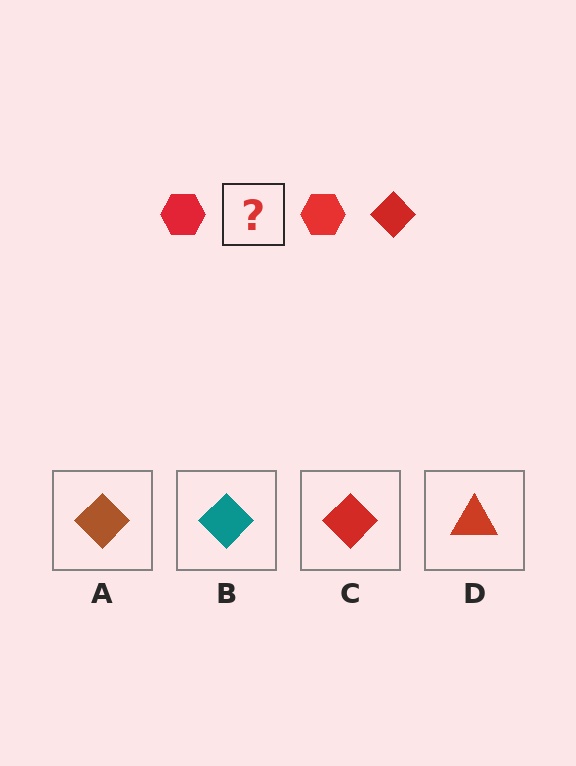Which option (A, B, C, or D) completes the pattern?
C.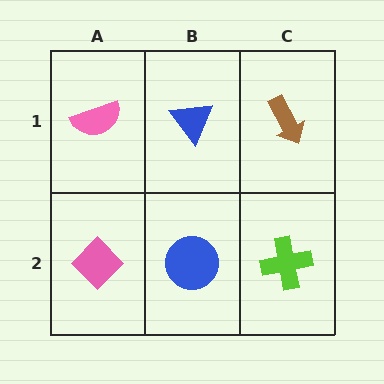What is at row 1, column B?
A blue triangle.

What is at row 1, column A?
A pink semicircle.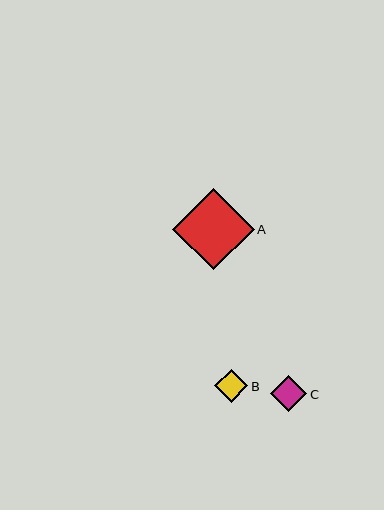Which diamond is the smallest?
Diamond B is the smallest with a size of approximately 33 pixels.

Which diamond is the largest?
Diamond A is the largest with a size of approximately 81 pixels.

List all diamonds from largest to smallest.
From largest to smallest: A, C, B.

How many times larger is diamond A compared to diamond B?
Diamond A is approximately 2.4 times the size of diamond B.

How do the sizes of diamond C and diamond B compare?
Diamond C and diamond B are approximately the same size.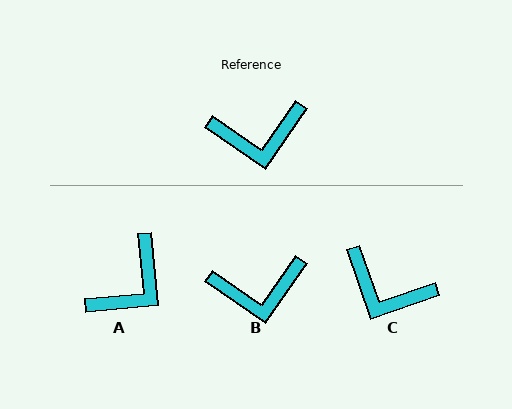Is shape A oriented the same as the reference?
No, it is off by about 40 degrees.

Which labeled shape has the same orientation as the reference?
B.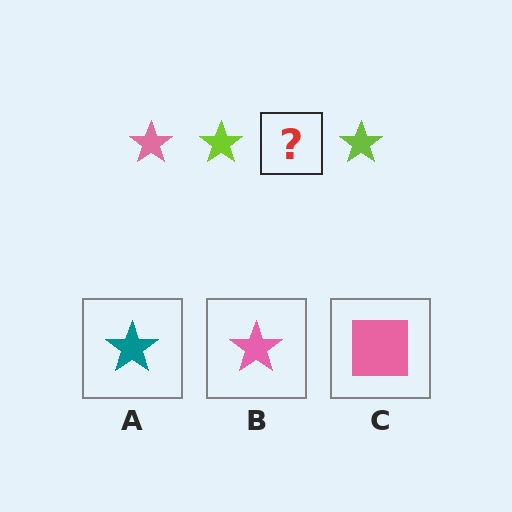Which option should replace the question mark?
Option B.